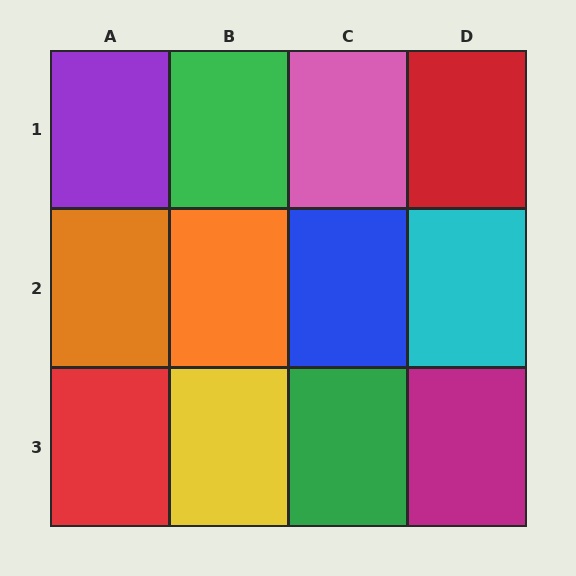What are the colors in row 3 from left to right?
Red, yellow, green, magenta.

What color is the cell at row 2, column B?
Orange.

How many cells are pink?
1 cell is pink.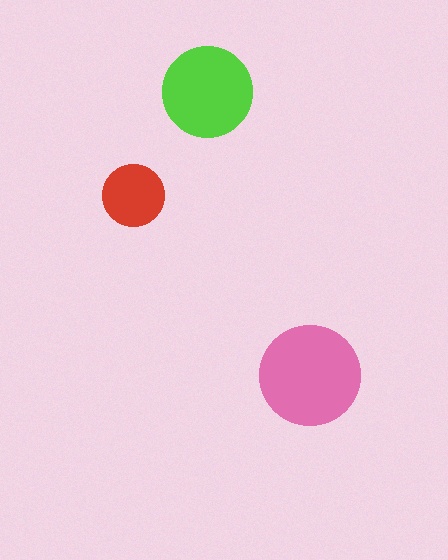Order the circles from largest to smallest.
the pink one, the lime one, the red one.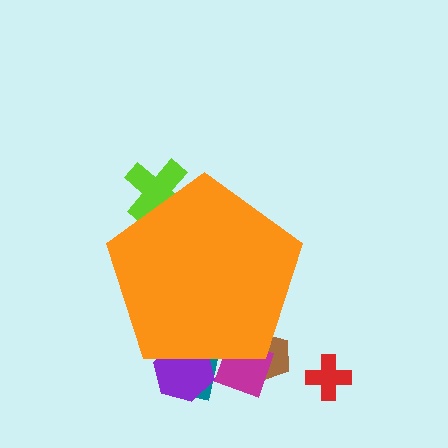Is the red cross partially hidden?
No, the red cross is fully visible.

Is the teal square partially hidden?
Yes, the teal square is partially hidden behind the orange pentagon.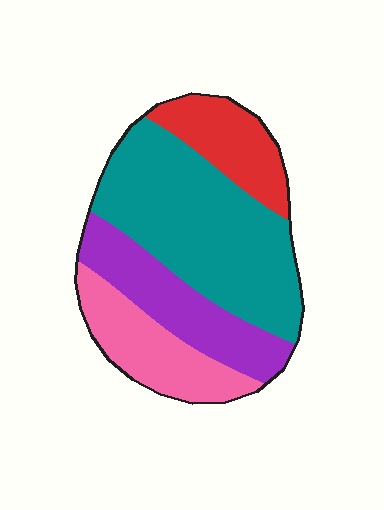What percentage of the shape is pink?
Pink covers roughly 20% of the shape.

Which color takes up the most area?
Teal, at roughly 45%.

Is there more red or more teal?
Teal.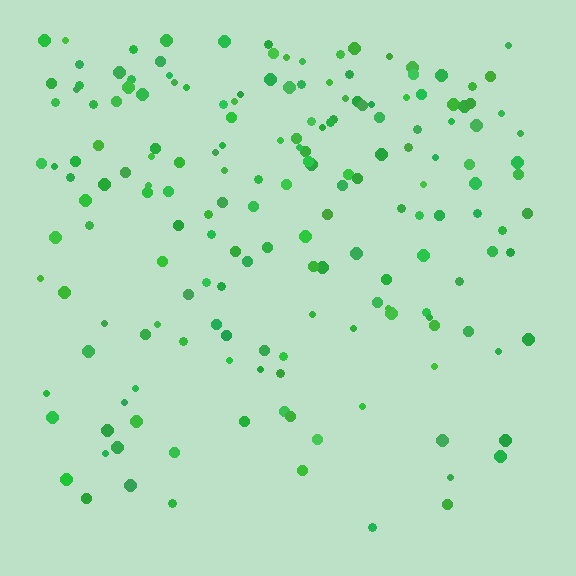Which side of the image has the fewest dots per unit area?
The bottom.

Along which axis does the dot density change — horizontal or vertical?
Vertical.